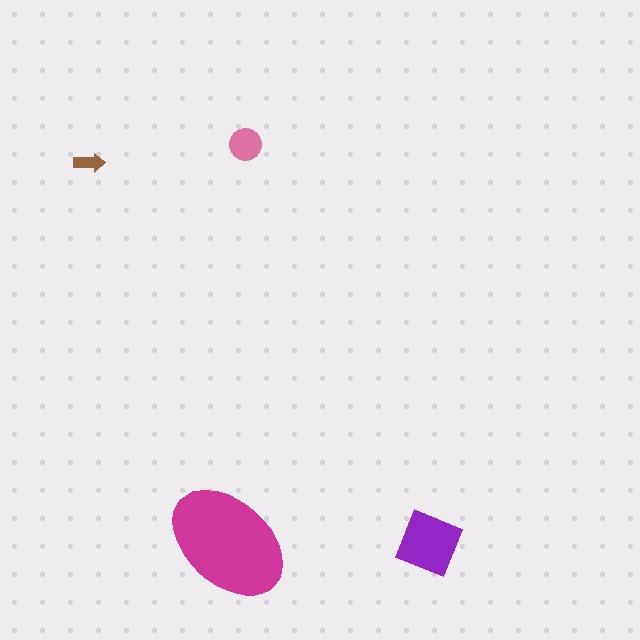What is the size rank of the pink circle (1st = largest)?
3rd.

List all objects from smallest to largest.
The brown arrow, the pink circle, the purple diamond, the magenta ellipse.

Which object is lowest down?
The purple diamond is bottommost.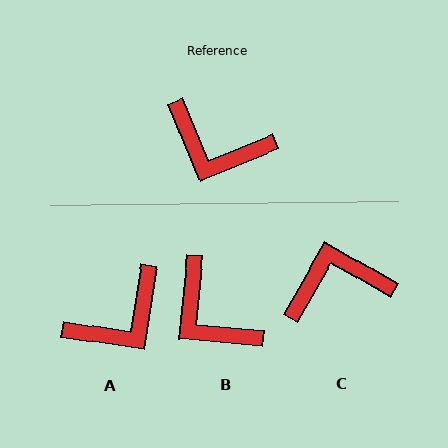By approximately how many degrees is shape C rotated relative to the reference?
Approximately 143 degrees clockwise.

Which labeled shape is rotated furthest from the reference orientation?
C, about 143 degrees away.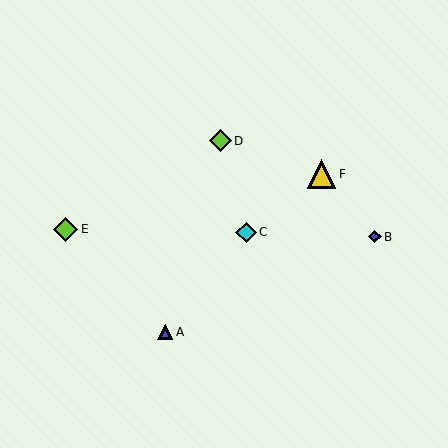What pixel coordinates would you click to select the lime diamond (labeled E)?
Click at (66, 229) to select the lime diamond E.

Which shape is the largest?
The yellow triangle (labeled F) is the largest.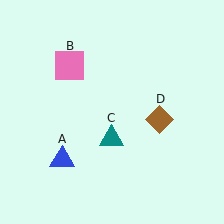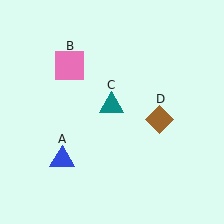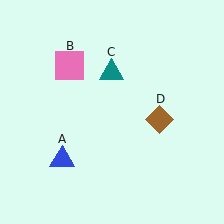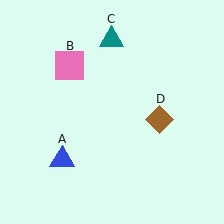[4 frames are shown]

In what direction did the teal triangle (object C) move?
The teal triangle (object C) moved up.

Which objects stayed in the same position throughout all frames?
Blue triangle (object A) and pink square (object B) and brown diamond (object D) remained stationary.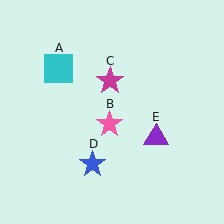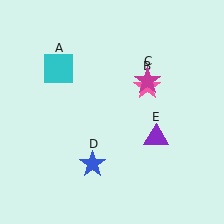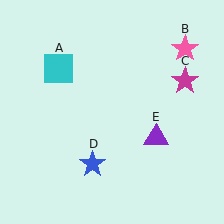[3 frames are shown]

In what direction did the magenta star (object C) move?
The magenta star (object C) moved right.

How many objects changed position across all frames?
2 objects changed position: pink star (object B), magenta star (object C).